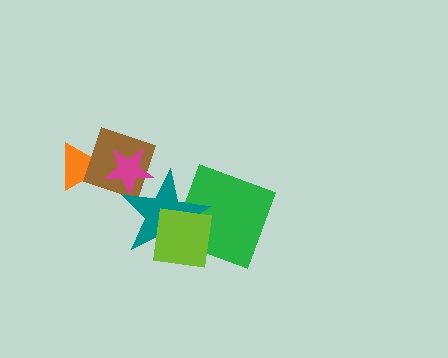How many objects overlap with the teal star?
4 objects overlap with the teal star.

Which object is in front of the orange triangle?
The brown diamond is in front of the orange triangle.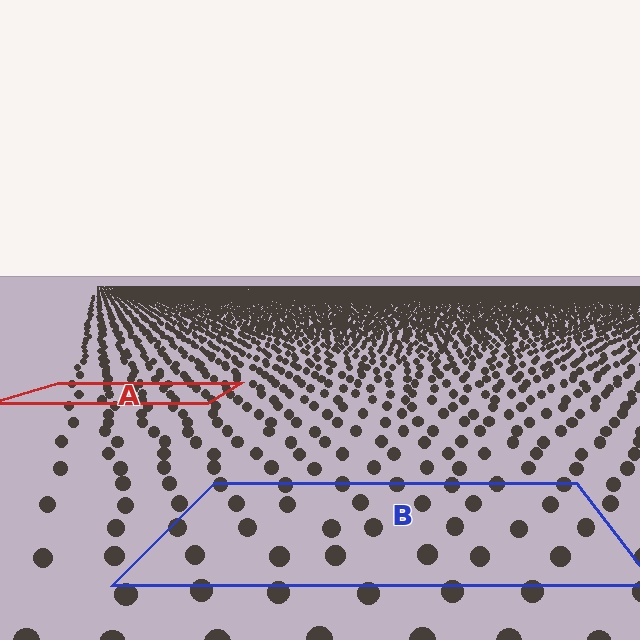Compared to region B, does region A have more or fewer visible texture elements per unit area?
Region A has more texture elements per unit area — they are packed more densely because it is farther away.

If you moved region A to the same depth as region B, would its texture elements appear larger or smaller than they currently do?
They would appear larger. At a closer depth, the same texture elements are projected at a bigger on-screen size.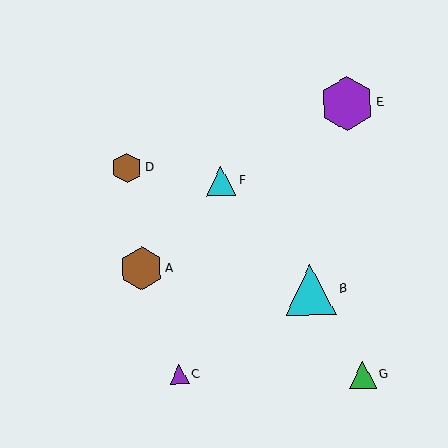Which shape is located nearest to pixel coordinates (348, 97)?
The purple hexagon (labeled E) at (347, 104) is nearest to that location.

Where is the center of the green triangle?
The center of the green triangle is at (363, 375).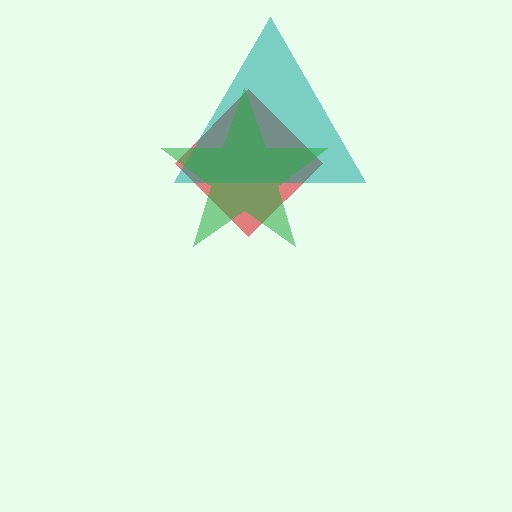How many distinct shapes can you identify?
There are 3 distinct shapes: a red diamond, a teal triangle, a green star.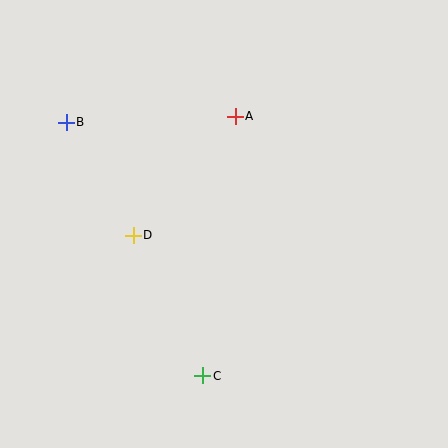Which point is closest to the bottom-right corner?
Point C is closest to the bottom-right corner.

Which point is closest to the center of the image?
Point D at (133, 235) is closest to the center.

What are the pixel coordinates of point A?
Point A is at (235, 116).